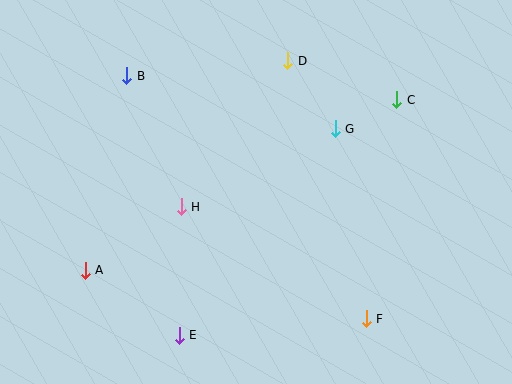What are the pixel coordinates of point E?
Point E is at (179, 335).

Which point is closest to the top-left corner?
Point B is closest to the top-left corner.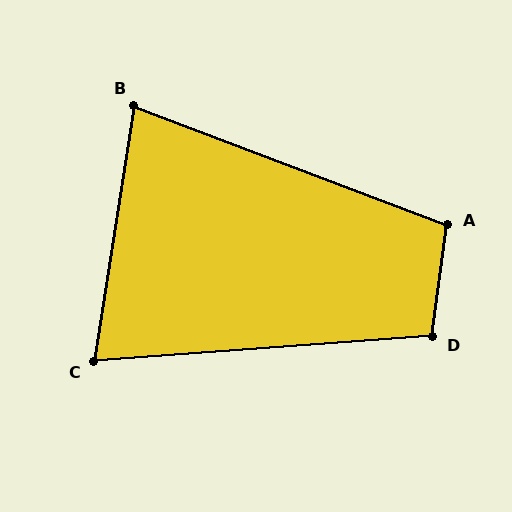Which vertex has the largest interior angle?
A, at approximately 103 degrees.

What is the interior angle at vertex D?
Approximately 102 degrees (obtuse).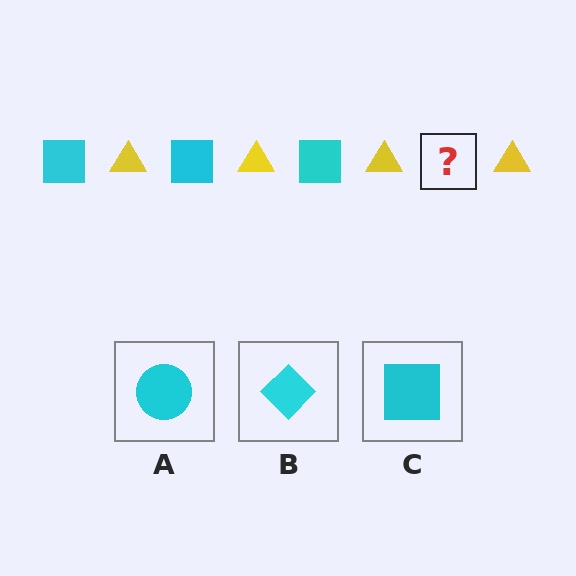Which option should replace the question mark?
Option C.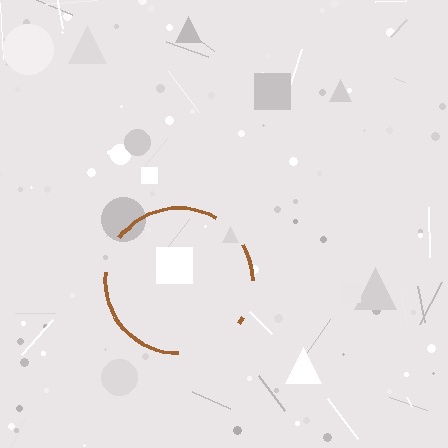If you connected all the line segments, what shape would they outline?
They would outline a circle.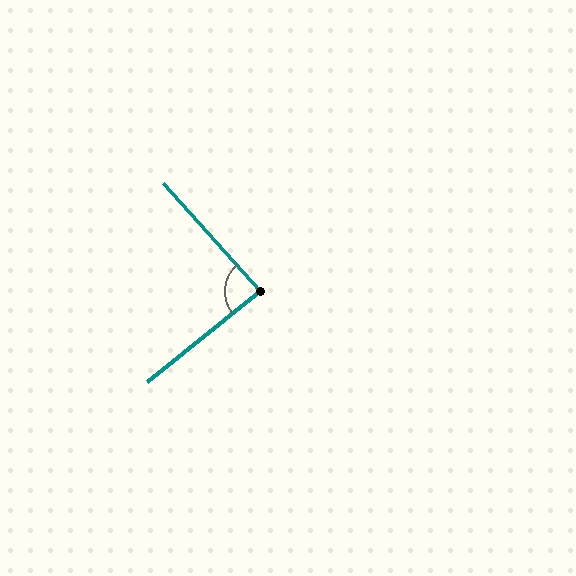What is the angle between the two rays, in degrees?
Approximately 87 degrees.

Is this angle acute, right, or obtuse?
It is approximately a right angle.